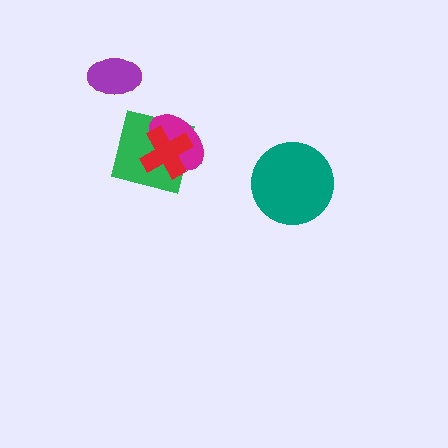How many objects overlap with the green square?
2 objects overlap with the green square.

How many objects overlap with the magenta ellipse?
2 objects overlap with the magenta ellipse.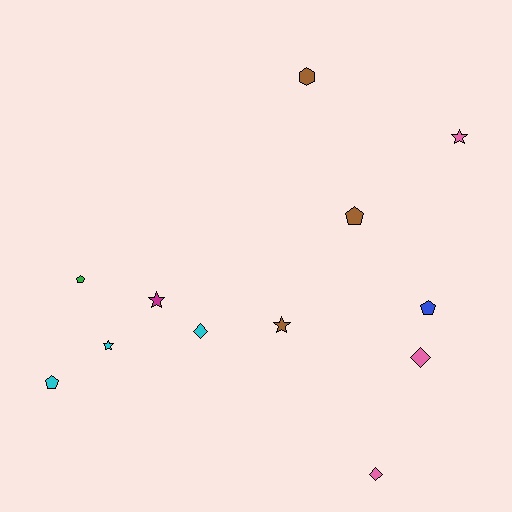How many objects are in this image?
There are 12 objects.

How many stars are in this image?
There are 4 stars.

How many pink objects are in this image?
There are 3 pink objects.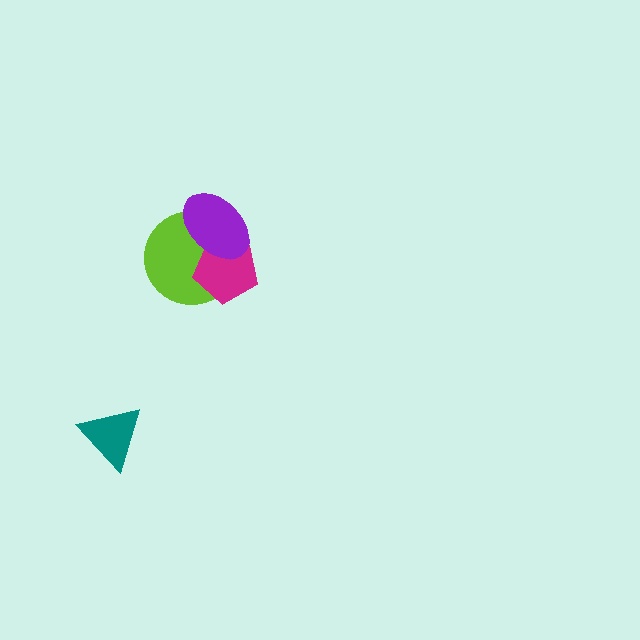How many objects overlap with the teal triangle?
0 objects overlap with the teal triangle.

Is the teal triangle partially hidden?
No, no other shape covers it.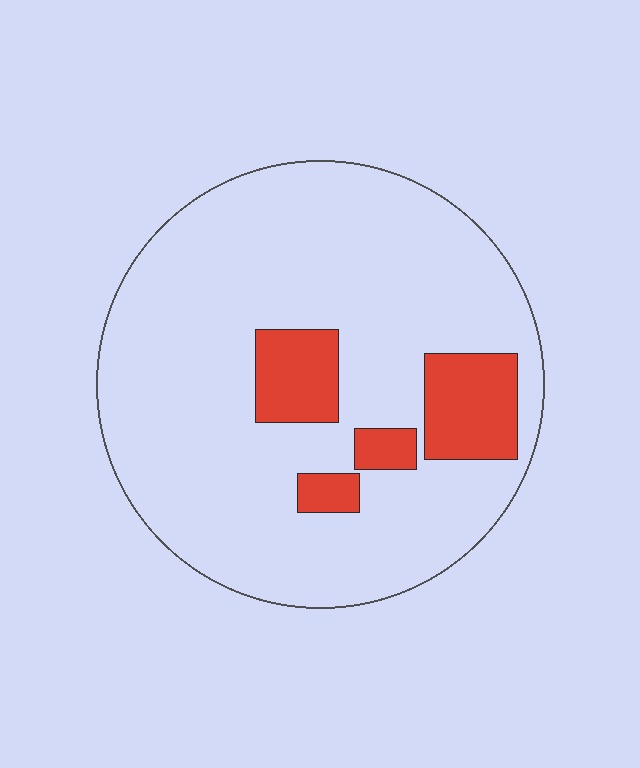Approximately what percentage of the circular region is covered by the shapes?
Approximately 15%.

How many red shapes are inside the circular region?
4.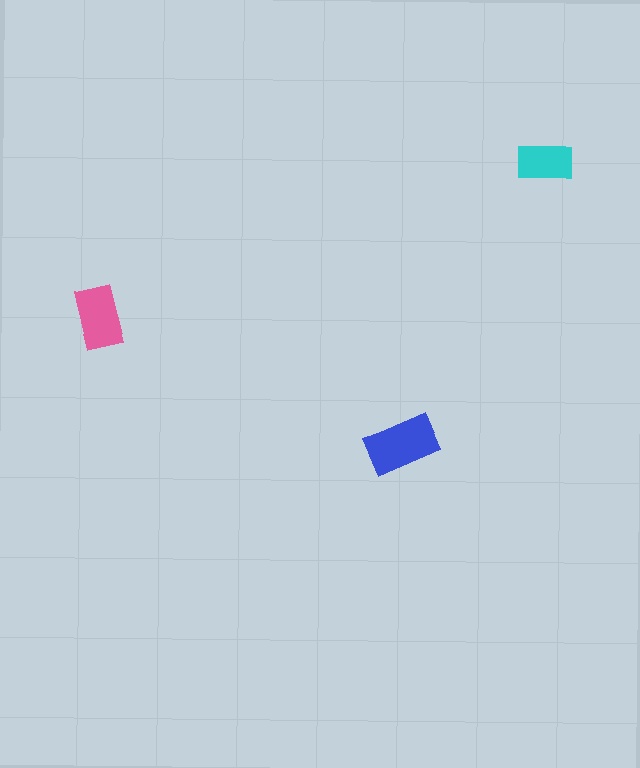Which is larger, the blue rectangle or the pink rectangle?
The blue one.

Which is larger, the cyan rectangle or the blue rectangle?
The blue one.